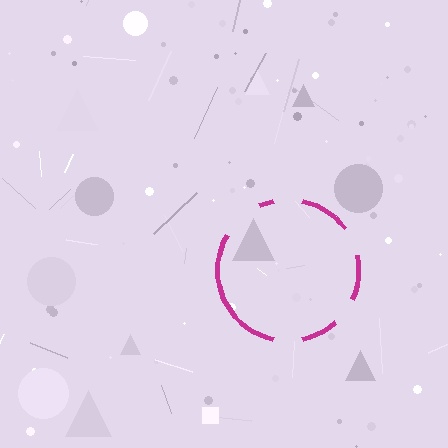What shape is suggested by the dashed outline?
The dashed outline suggests a circle.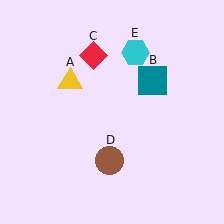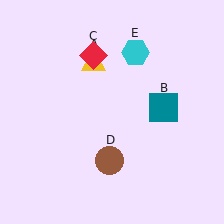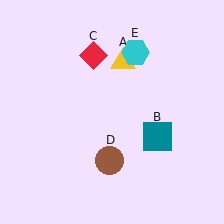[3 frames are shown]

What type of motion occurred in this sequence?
The yellow triangle (object A), teal square (object B) rotated clockwise around the center of the scene.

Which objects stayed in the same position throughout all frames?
Red diamond (object C) and brown circle (object D) and cyan hexagon (object E) remained stationary.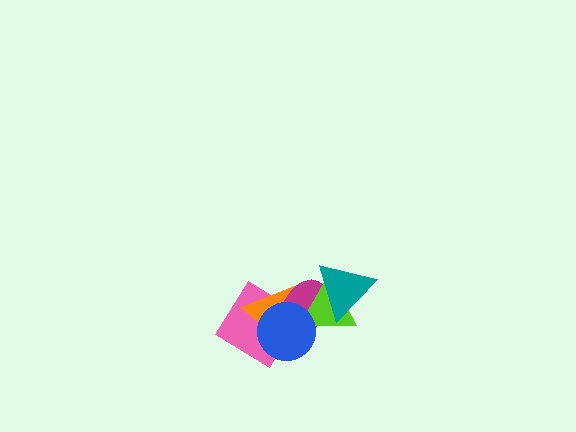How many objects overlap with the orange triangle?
4 objects overlap with the orange triangle.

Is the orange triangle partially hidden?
Yes, it is partially covered by another shape.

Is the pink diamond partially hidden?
Yes, it is partially covered by another shape.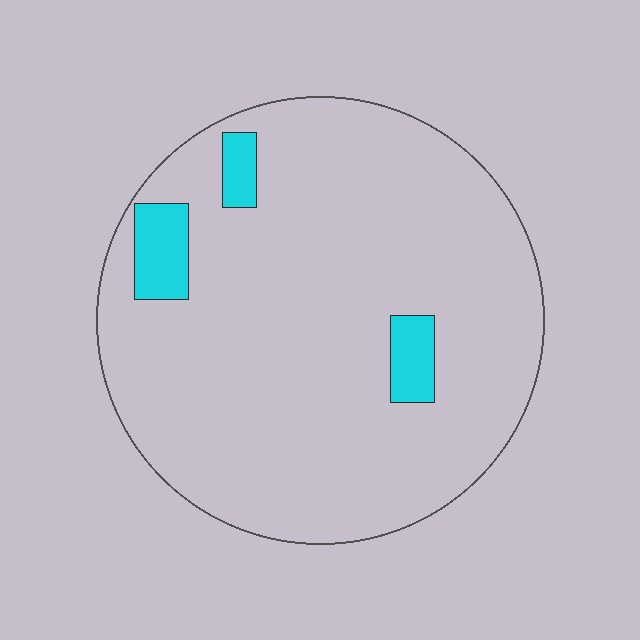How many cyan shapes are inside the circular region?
3.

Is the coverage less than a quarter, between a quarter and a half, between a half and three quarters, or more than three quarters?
Less than a quarter.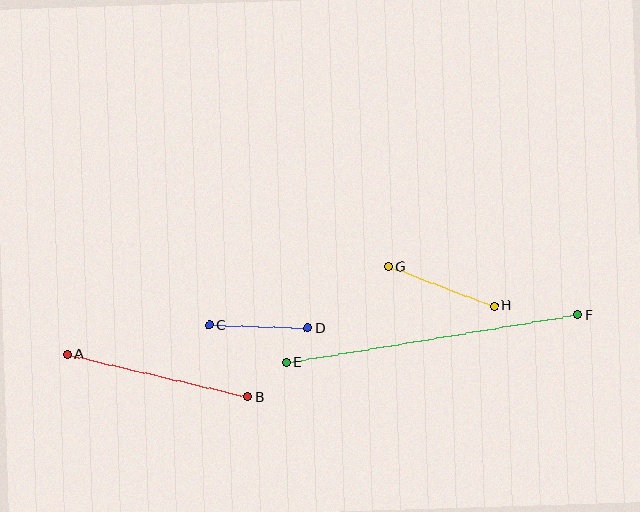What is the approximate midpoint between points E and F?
The midpoint is at approximately (432, 339) pixels.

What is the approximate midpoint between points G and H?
The midpoint is at approximately (441, 286) pixels.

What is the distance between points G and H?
The distance is approximately 112 pixels.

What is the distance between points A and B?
The distance is approximately 186 pixels.